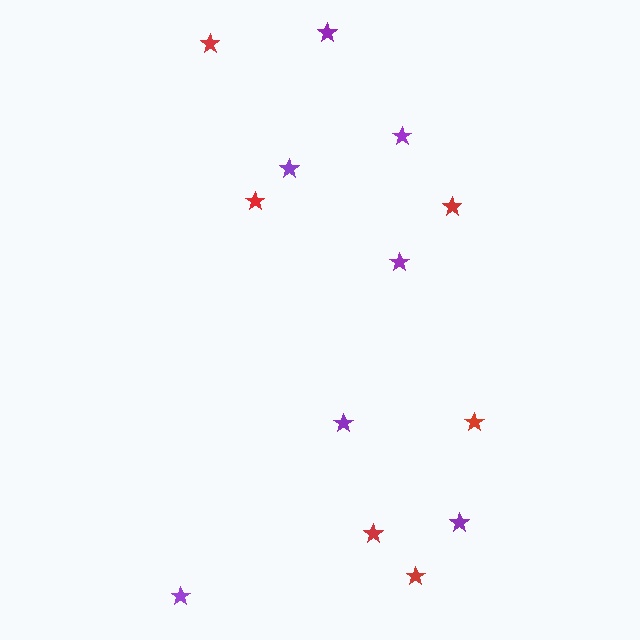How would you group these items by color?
There are 2 groups: one group of red stars (6) and one group of purple stars (7).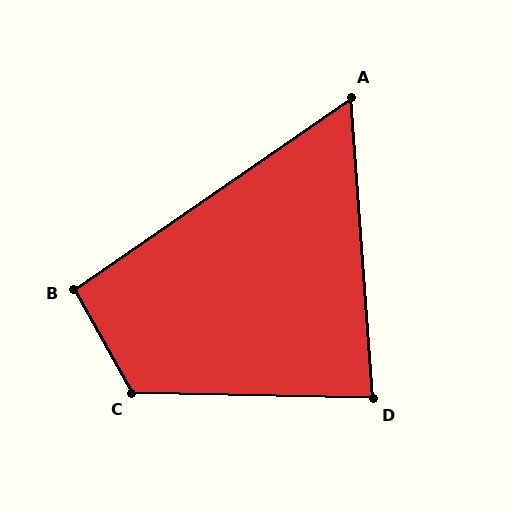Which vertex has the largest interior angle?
C, at approximately 120 degrees.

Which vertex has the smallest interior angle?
A, at approximately 60 degrees.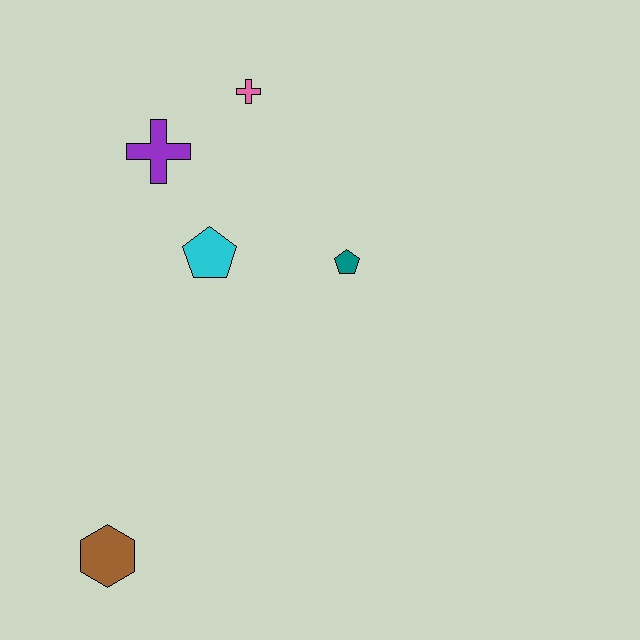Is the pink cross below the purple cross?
No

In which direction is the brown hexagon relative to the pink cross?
The brown hexagon is below the pink cross.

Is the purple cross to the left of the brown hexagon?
No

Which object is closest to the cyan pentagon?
The purple cross is closest to the cyan pentagon.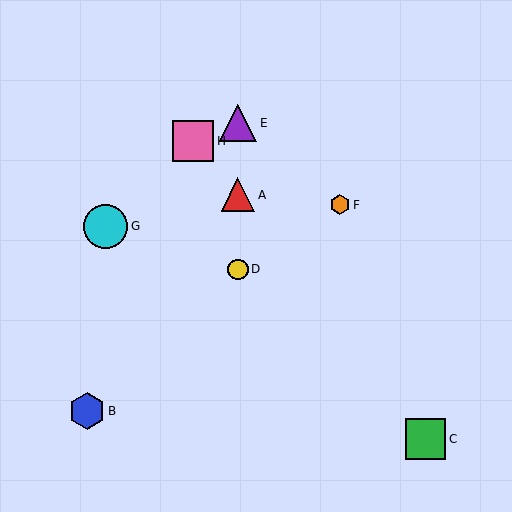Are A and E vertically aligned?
Yes, both are at x≈238.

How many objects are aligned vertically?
3 objects (A, D, E) are aligned vertically.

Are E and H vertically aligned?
No, E is at x≈238 and H is at x≈193.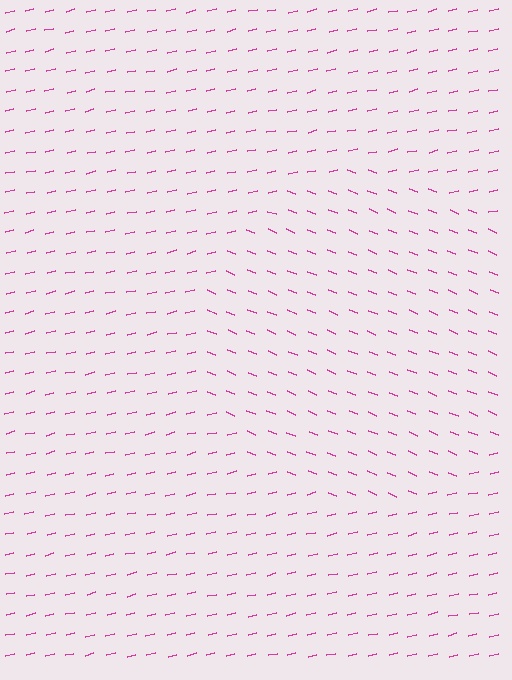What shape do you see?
I see a circle.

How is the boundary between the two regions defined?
The boundary is defined purely by a change in line orientation (approximately 35 degrees difference). All lines are the same color and thickness.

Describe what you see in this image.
The image is filled with small magenta line segments. A circle region in the image has lines oriented differently from the surrounding lines, creating a visible texture boundary.